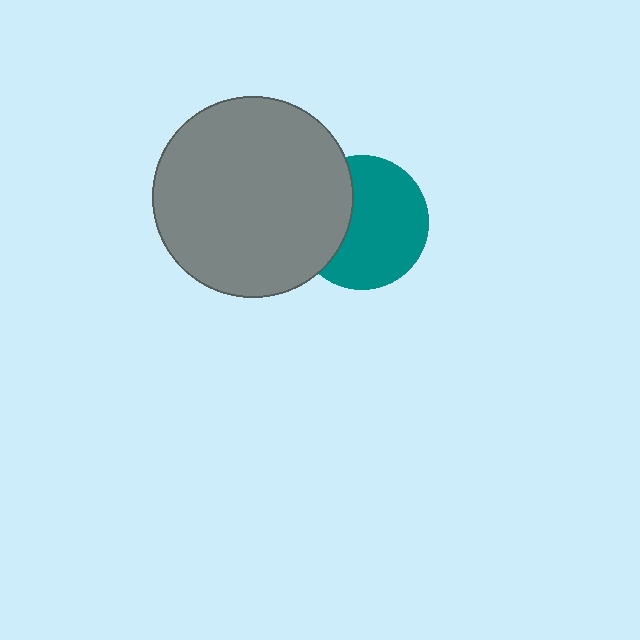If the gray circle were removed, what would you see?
You would see the complete teal circle.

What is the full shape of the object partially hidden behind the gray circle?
The partially hidden object is a teal circle.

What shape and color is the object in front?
The object in front is a gray circle.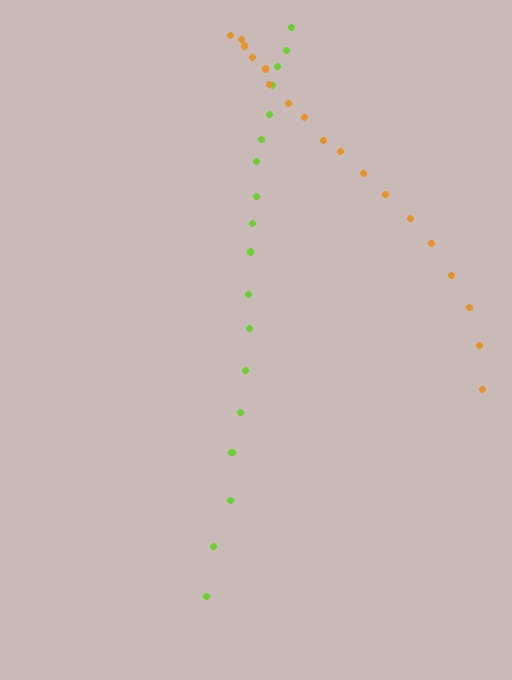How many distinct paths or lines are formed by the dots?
There are 2 distinct paths.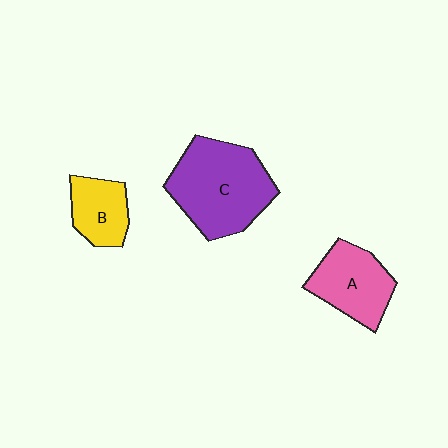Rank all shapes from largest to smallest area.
From largest to smallest: C (purple), A (pink), B (yellow).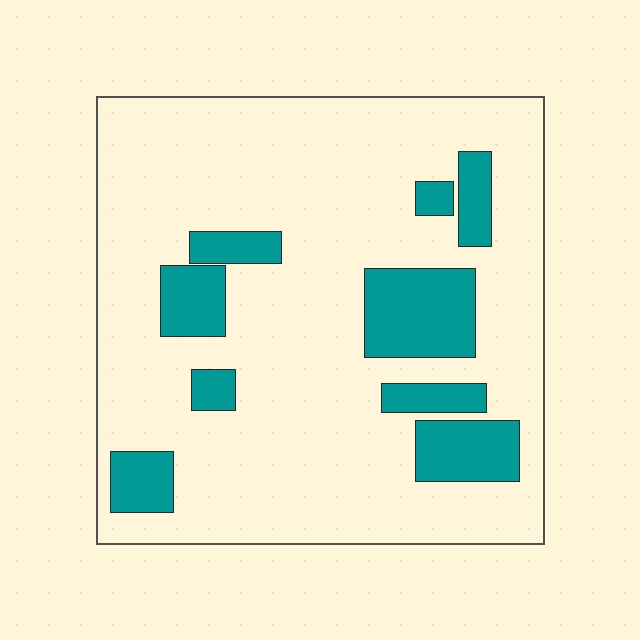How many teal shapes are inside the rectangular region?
9.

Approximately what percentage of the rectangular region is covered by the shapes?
Approximately 20%.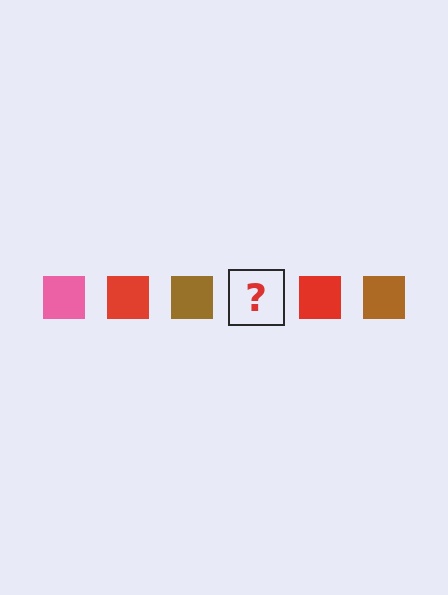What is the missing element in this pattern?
The missing element is a pink square.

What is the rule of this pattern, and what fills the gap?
The rule is that the pattern cycles through pink, red, brown squares. The gap should be filled with a pink square.